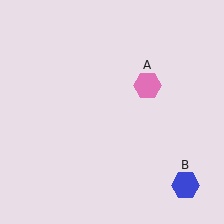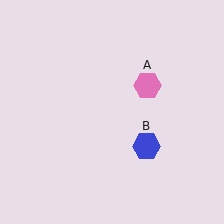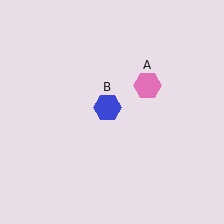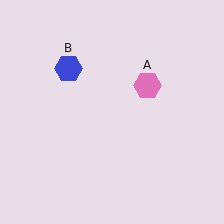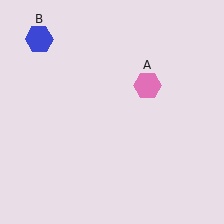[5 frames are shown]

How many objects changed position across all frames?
1 object changed position: blue hexagon (object B).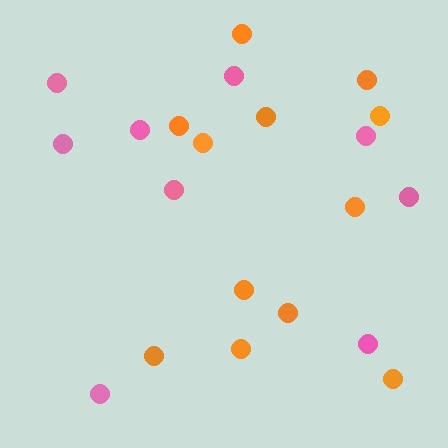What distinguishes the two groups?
There are 2 groups: one group of orange circles (12) and one group of pink circles (9).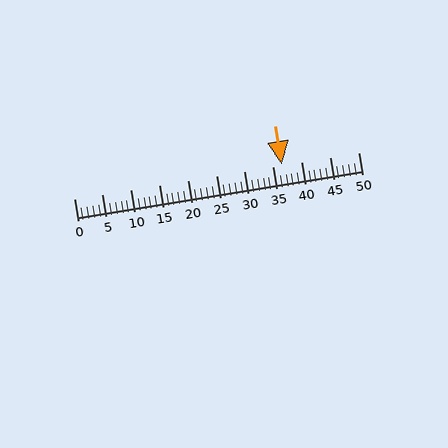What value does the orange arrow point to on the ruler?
The orange arrow points to approximately 37.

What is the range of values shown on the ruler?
The ruler shows values from 0 to 50.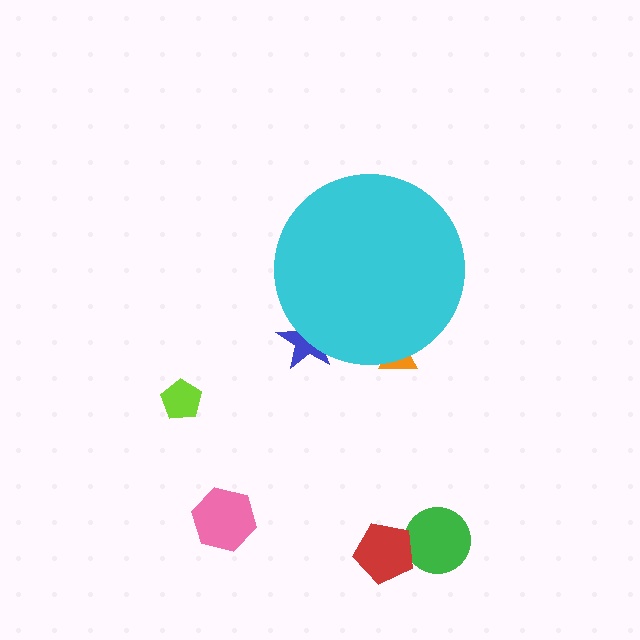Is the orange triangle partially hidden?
Yes, the orange triangle is partially hidden behind the cyan circle.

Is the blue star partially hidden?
Yes, the blue star is partially hidden behind the cyan circle.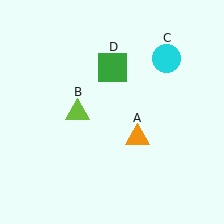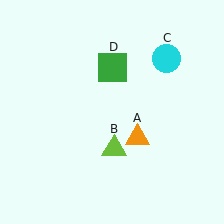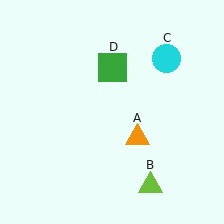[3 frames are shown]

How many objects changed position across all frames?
1 object changed position: lime triangle (object B).